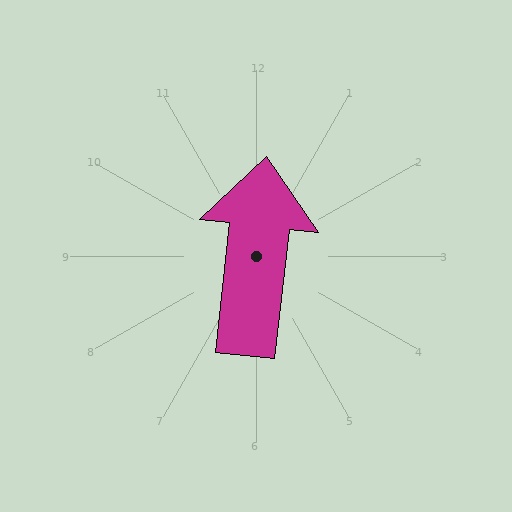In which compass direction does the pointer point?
North.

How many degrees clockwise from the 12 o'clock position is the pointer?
Approximately 6 degrees.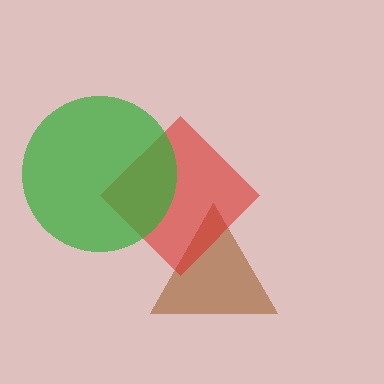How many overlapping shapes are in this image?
There are 3 overlapping shapes in the image.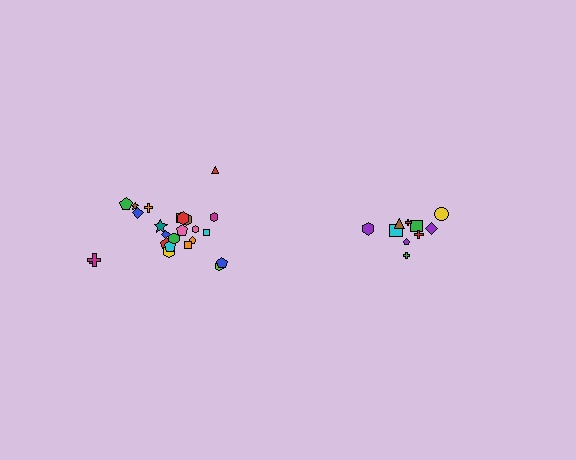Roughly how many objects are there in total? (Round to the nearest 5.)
Roughly 35 objects in total.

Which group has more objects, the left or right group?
The left group.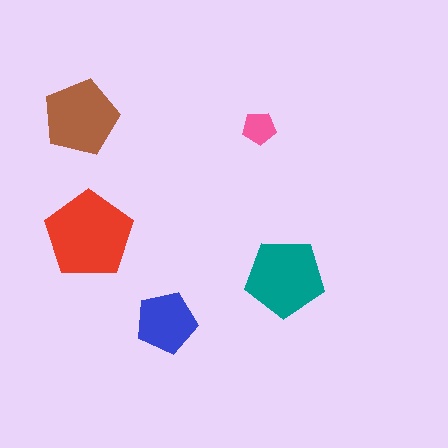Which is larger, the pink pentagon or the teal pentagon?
The teal one.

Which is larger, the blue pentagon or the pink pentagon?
The blue one.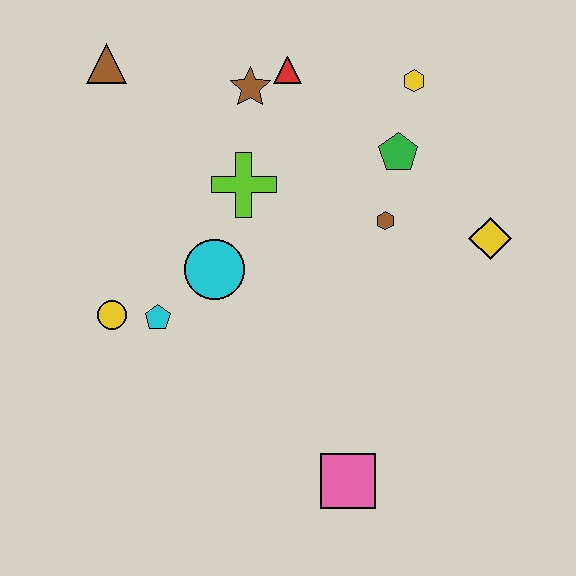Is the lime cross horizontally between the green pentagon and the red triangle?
No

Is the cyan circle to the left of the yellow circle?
No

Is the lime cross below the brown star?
Yes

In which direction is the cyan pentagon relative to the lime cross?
The cyan pentagon is below the lime cross.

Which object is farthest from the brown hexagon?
The brown triangle is farthest from the brown hexagon.